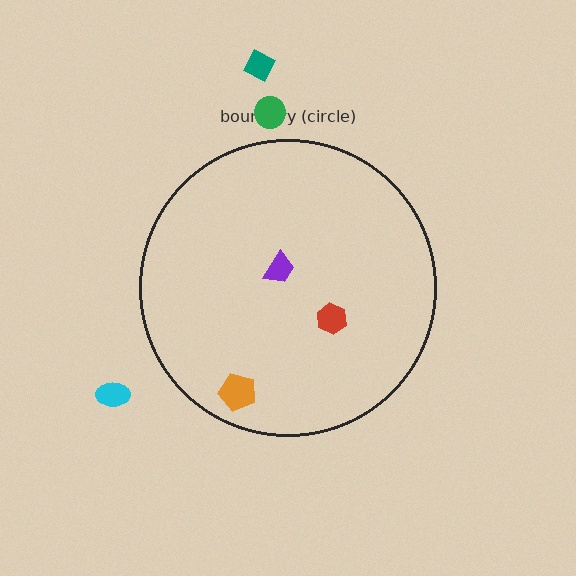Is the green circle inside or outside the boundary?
Outside.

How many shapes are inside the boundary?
3 inside, 3 outside.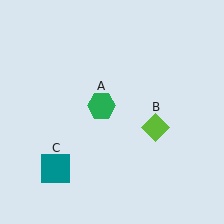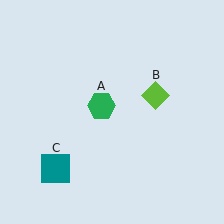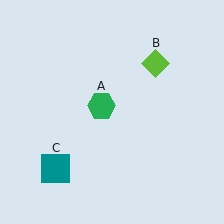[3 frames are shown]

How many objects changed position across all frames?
1 object changed position: lime diamond (object B).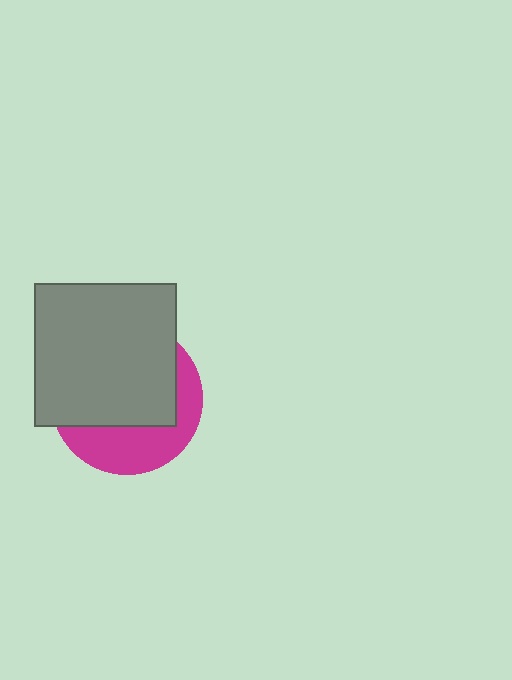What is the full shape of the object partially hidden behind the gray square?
The partially hidden object is a magenta circle.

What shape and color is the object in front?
The object in front is a gray square.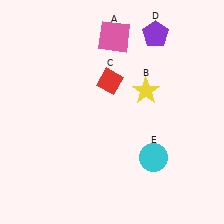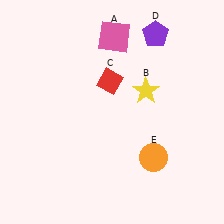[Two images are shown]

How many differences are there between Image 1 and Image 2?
There is 1 difference between the two images.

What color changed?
The circle (E) changed from cyan in Image 1 to orange in Image 2.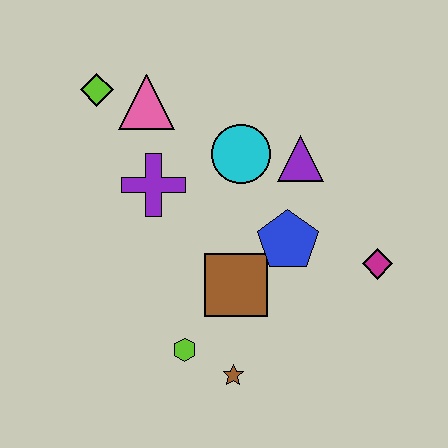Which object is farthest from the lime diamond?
The magenta diamond is farthest from the lime diamond.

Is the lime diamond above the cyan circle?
Yes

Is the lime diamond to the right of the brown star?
No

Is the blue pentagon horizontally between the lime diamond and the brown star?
No